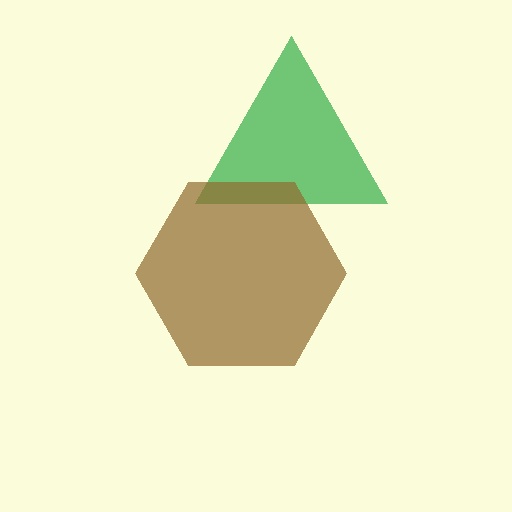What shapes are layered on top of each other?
The layered shapes are: a green triangle, a brown hexagon.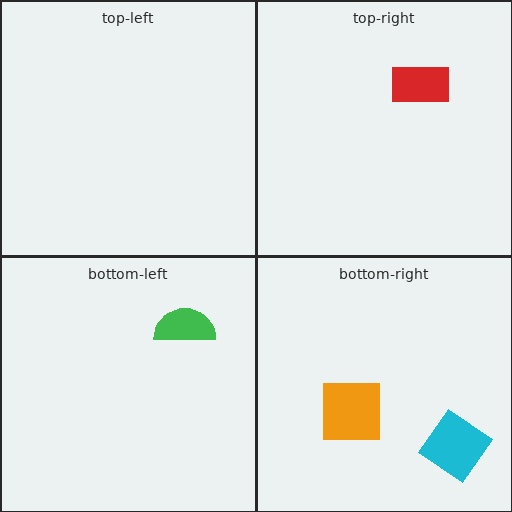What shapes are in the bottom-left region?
The green semicircle.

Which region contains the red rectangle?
The top-right region.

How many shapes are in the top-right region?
1.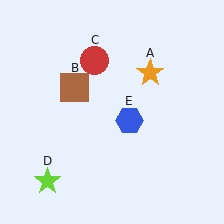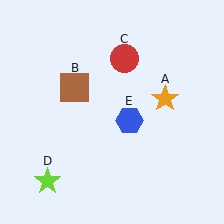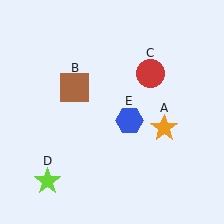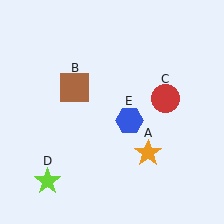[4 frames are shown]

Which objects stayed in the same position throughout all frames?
Brown square (object B) and lime star (object D) and blue hexagon (object E) remained stationary.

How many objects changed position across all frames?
2 objects changed position: orange star (object A), red circle (object C).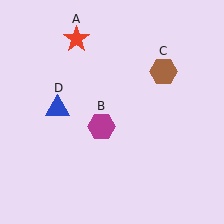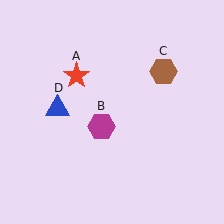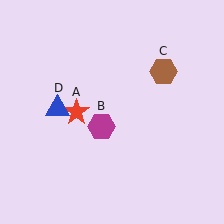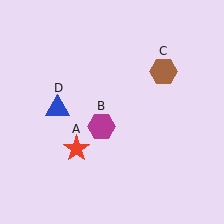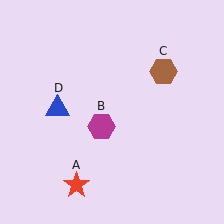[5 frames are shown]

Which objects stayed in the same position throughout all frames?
Magenta hexagon (object B) and brown hexagon (object C) and blue triangle (object D) remained stationary.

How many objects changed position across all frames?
1 object changed position: red star (object A).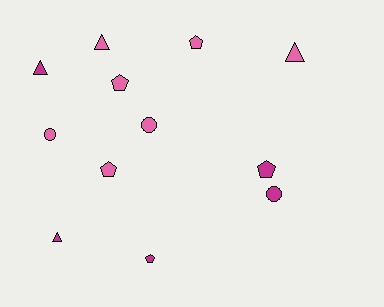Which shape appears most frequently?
Pentagon, with 5 objects.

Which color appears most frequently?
Pink, with 7 objects.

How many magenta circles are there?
There is 1 magenta circle.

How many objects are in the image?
There are 12 objects.